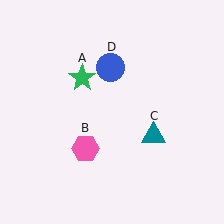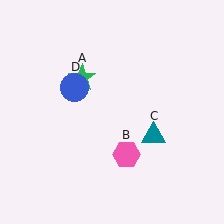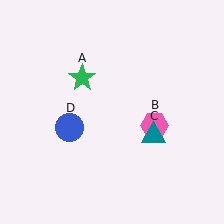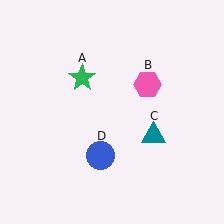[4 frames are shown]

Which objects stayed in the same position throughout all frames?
Green star (object A) and teal triangle (object C) remained stationary.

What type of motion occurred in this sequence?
The pink hexagon (object B), blue circle (object D) rotated counterclockwise around the center of the scene.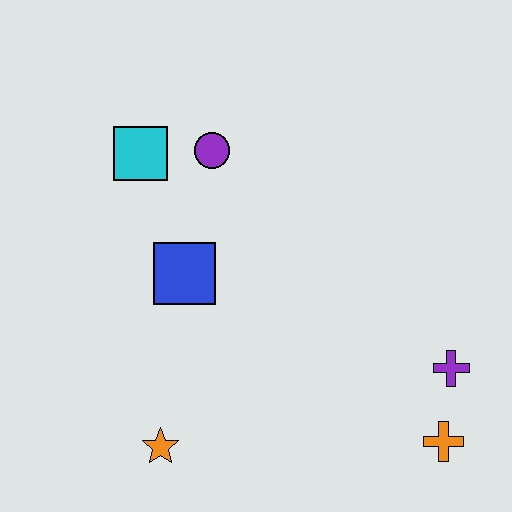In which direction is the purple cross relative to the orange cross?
The purple cross is above the orange cross.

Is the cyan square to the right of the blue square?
No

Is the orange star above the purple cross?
No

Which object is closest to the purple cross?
The orange cross is closest to the purple cross.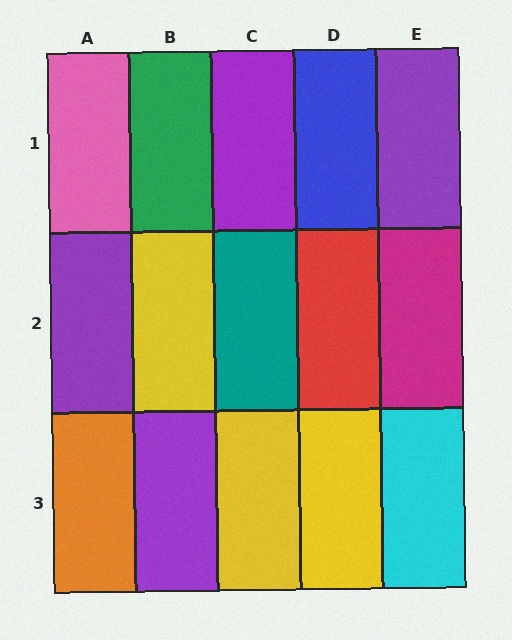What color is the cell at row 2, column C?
Teal.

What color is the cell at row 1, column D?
Blue.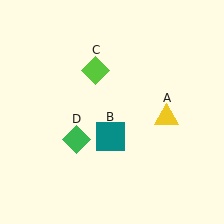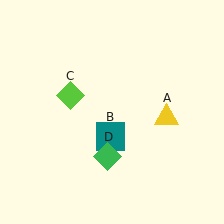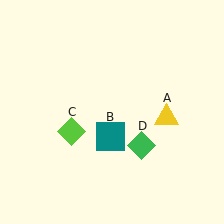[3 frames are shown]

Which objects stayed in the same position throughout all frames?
Yellow triangle (object A) and teal square (object B) remained stationary.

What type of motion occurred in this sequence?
The lime diamond (object C), green diamond (object D) rotated counterclockwise around the center of the scene.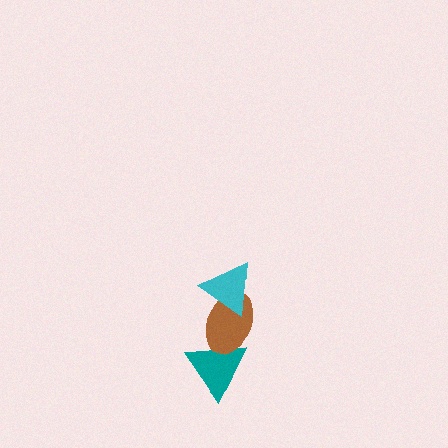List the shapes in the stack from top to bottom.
From top to bottom: the cyan triangle, the brown ellipse, the teal triangle.